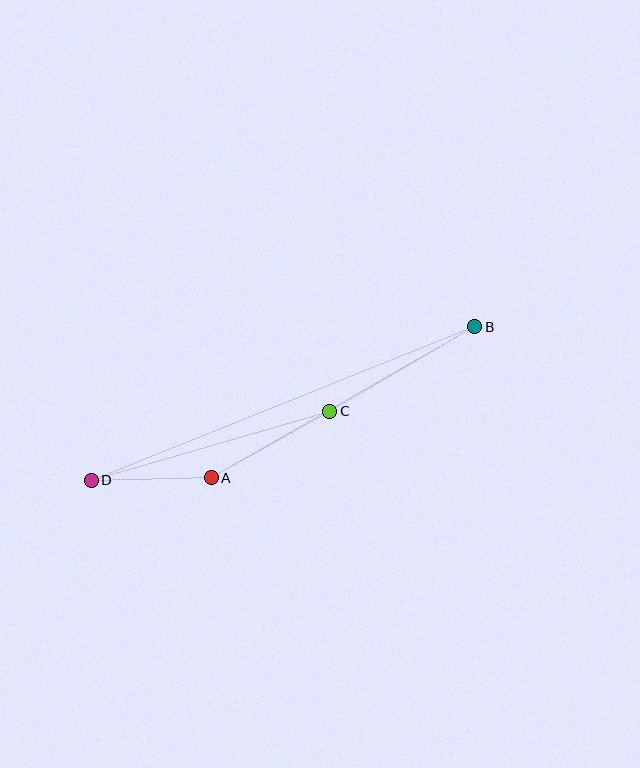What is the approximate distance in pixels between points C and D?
The distance between C and D is approximately 248 pixels.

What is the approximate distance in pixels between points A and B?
The distance between A and B is approximately 304 pixels.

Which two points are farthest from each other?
Points B and D are farthest from each other.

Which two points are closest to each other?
Points A and D are closest to each other.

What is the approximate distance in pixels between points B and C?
The distance between B and C is approximately 168 pixels.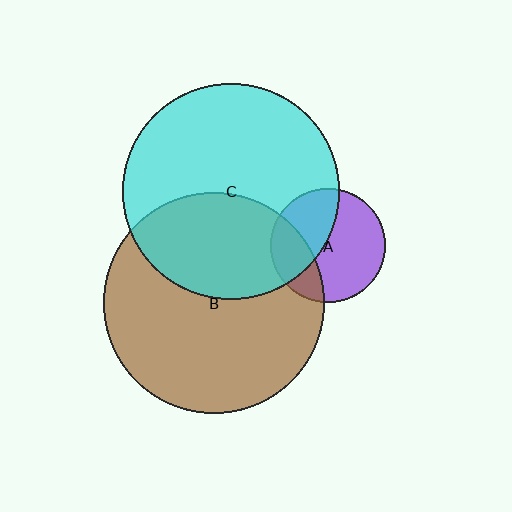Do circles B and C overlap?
Yes.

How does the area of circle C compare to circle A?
Approximately 3.6 times.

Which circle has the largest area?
Circle B (brown).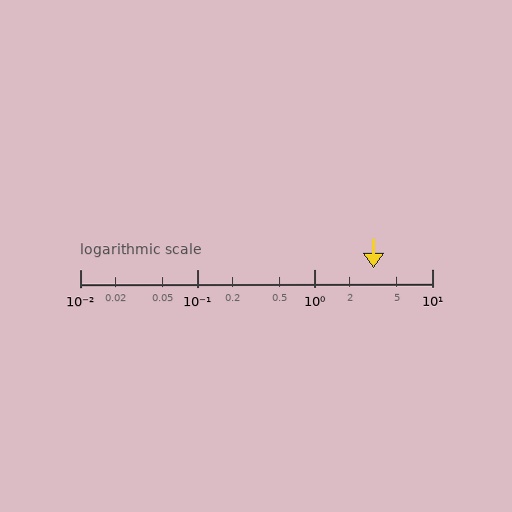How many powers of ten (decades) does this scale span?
The scale spans 3 decades, from 0.01 to 10.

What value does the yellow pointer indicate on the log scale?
The pointer indicates approximately 3.2.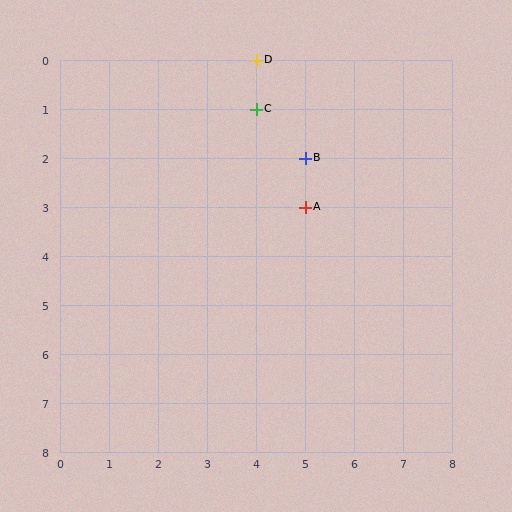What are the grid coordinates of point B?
Point B is at grid coordinates (5, 2).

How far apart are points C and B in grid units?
Points C and B are 1 column and 1 row apart (about 1.4 grid units diagonally).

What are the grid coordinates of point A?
Point A is at grid coordinates (5, 3).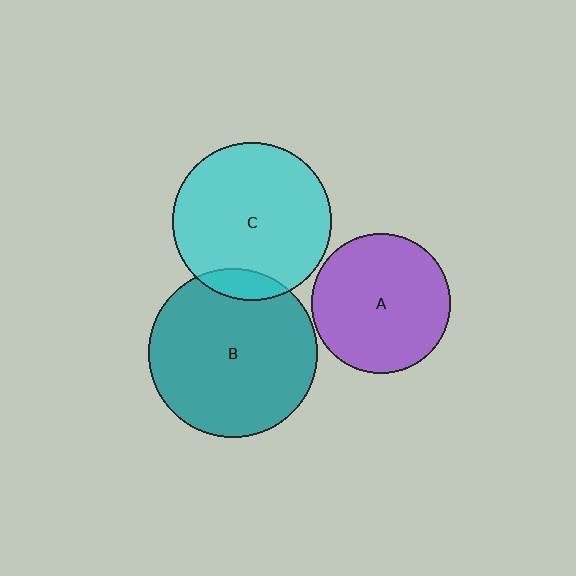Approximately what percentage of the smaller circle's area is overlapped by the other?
Approximately 10%.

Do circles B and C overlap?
Yes.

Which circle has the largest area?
Circle B (teal).